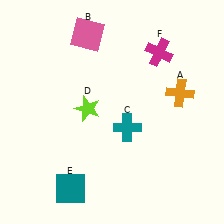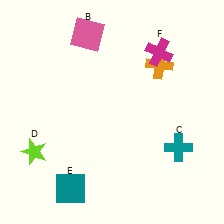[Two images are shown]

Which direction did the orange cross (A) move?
The orange cross (A) moved up.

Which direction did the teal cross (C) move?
The teal cross (C) moved right.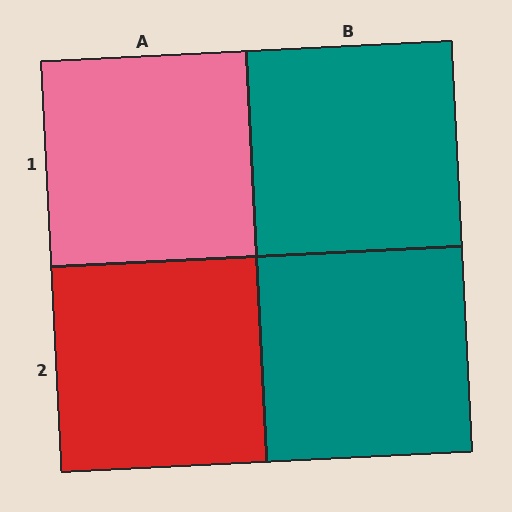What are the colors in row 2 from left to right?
Red, teal.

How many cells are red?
1 cell is red.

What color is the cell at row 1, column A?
Pink.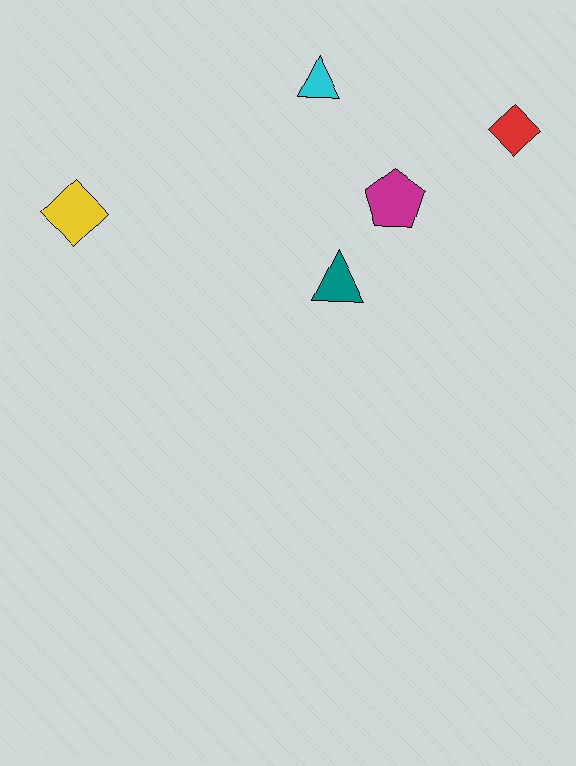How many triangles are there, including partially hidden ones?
There are 2 triangles.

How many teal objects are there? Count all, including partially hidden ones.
There is 1 teal object.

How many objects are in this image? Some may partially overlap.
There are 5 objects.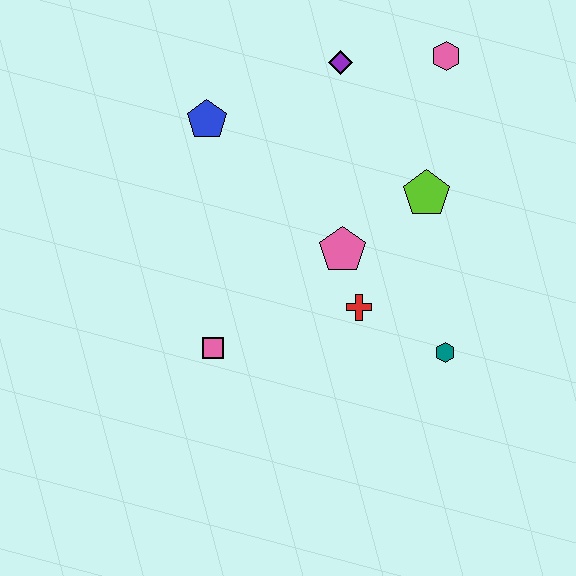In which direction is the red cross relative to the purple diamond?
The red cross is below the purple diamond.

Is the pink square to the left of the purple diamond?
Yes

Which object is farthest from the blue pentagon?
The teal hexagon is farthest from the blue pentagon.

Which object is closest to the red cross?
The pink pentagon is closest to the red cross.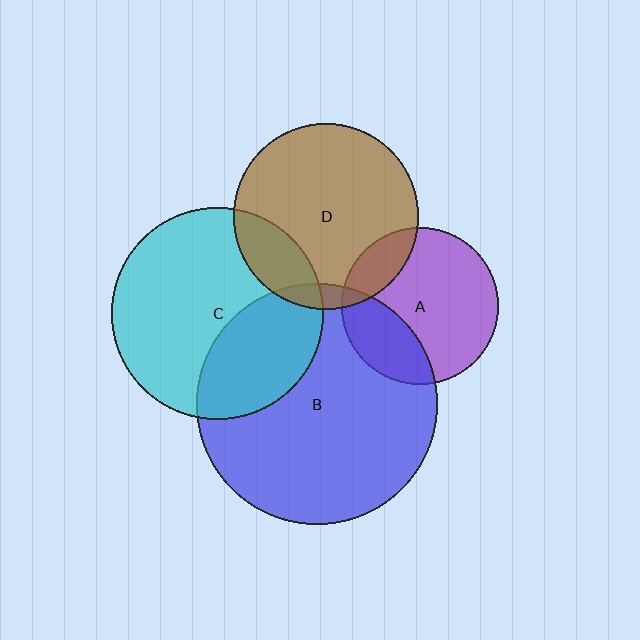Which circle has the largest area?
Circle B (blue).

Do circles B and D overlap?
Yes.